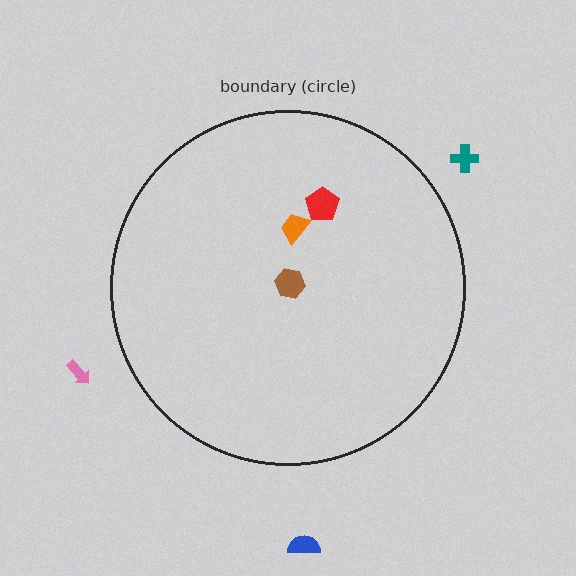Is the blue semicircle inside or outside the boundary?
Outside.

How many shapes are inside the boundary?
3 inside, 3 outside.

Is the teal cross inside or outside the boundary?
Outside.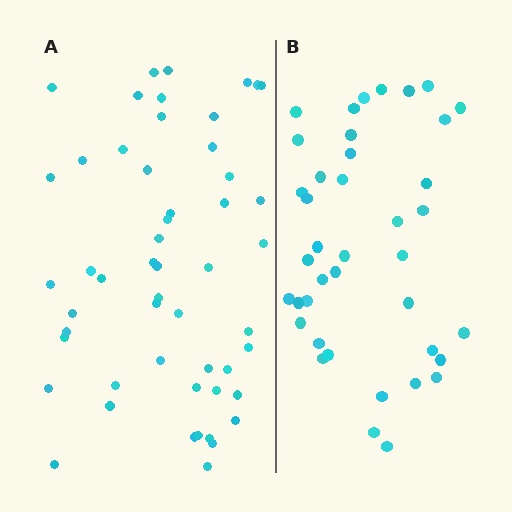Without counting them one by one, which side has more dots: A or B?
Region A (the left region) has more dots.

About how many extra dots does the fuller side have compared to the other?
Region A has roughly 12 or so more dots than region B.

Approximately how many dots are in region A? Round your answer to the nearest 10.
About 50 dots. (The exact count is 52, which rounds to 50.)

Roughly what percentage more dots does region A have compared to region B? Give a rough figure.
About 30% more.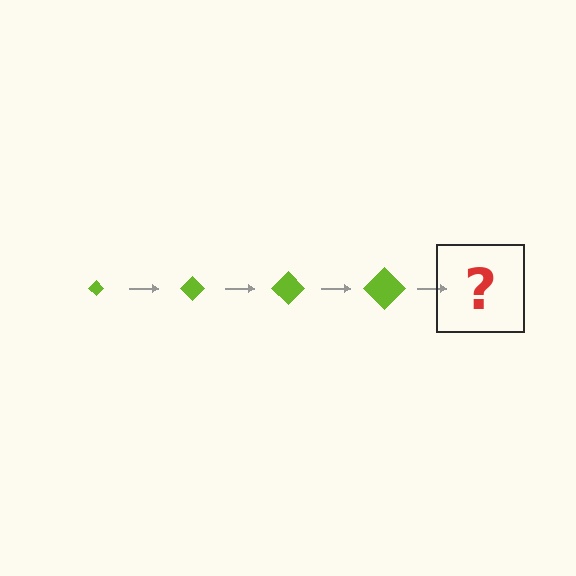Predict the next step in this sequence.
The next step is a lime diamond, larger than the previous one.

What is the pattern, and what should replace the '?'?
The pattern is that the diamond gets progressively larger each step. The '?' should be a lime diamond, larger than the previous one.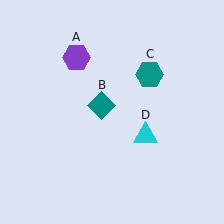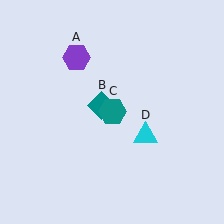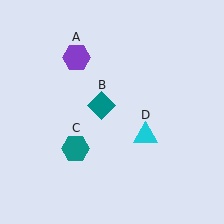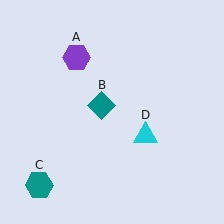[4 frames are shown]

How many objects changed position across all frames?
1 object changed position: teal hexagon (object C).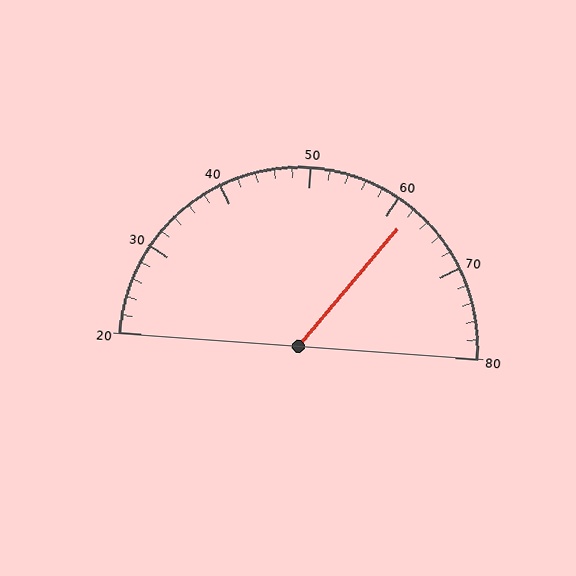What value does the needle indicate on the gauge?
The needle indicates approximately 62.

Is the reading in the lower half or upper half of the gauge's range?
The reading is in the upper half of the range (20 to 80).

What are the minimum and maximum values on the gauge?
The gauge ranges from 20 to 80.